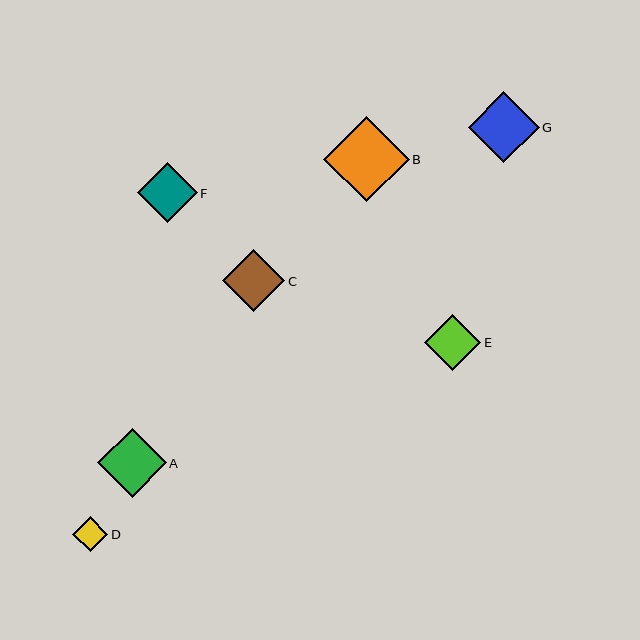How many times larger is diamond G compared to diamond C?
Diamond G is approximately 1.1 times the size of diamond C.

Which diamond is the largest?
Diamond B is the largest with a size of approximately 85 pixels.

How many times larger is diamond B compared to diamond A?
Diamond B is approximately 1.2 times the size of diamond A.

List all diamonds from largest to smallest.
From largest to smallest: B, G, A, C, F, E, D.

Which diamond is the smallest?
Diamond D is the smallest with a size of approximately 35 pixels.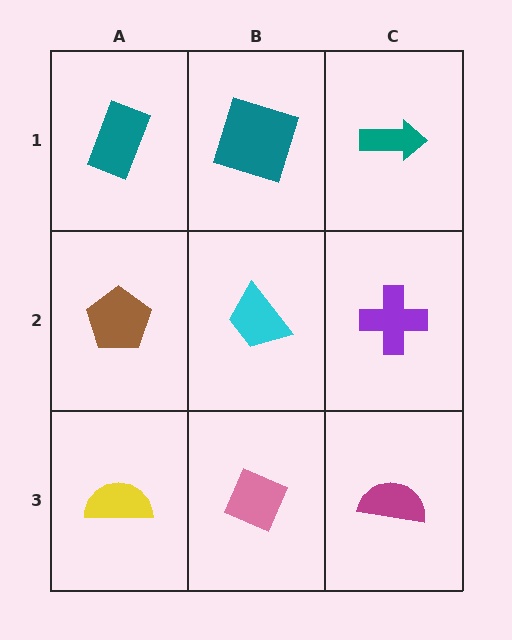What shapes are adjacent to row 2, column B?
A teal square (row 1, column B), a pink diamond (row 3, column B), a brown pentagon (row 2, column A), a purple cross (row 2, column C).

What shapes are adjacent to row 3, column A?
A brown pentagon (row 2, column A), a pink diamond (row 3, column B).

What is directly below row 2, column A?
A yellow semicircle.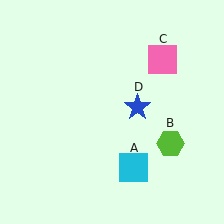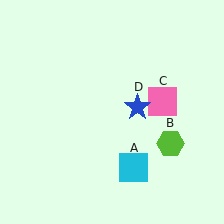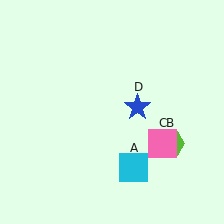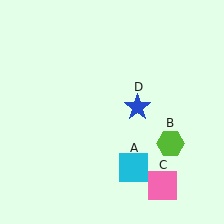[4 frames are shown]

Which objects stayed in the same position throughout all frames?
Cyan square (object A) and lime hexagon (object B) and blue star (object D) remained stationary.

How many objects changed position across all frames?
1 object changed position: pink square (object C).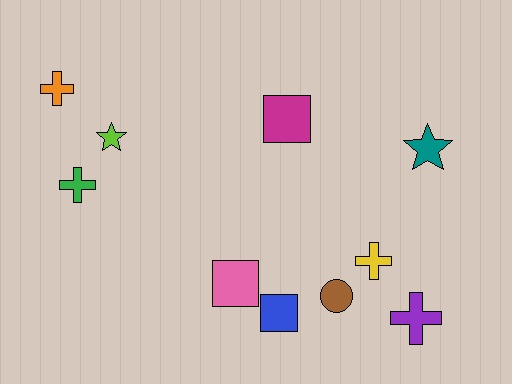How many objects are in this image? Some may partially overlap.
There are 10 objects.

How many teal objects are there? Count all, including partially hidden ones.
There is 1 teal object.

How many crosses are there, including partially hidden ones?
There are 4 crosses.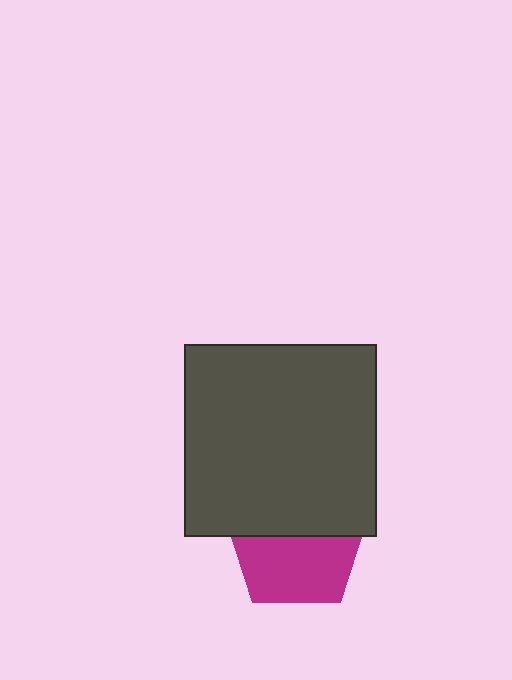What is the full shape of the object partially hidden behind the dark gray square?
The partially hidden object is a magenta pentagon.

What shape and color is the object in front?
The object in front is a dark gray square.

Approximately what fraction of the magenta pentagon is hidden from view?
Roughly 47% of the magenta pentagon is hidden behind the dark gray square.